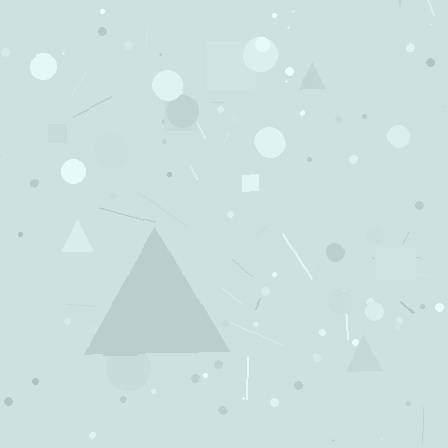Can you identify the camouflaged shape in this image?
The camouflaged shape is a triangle.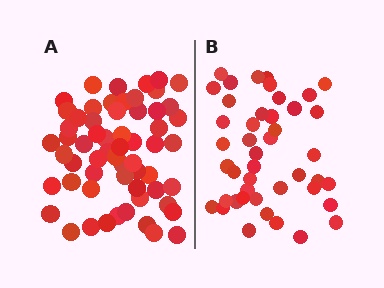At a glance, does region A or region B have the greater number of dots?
Region A (the left region) has more dots.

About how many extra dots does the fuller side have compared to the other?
Region A has approximately 15 more dots than region B.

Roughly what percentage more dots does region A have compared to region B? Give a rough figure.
About 35% more.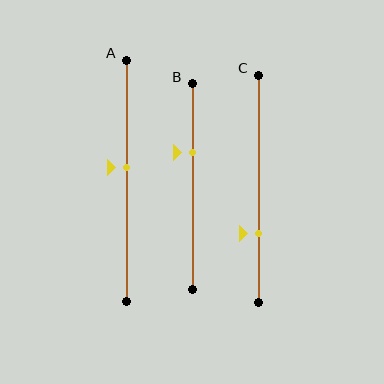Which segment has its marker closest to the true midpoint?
Segment A has its marker closest to the true midpoint.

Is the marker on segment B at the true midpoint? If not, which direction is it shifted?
No, the marker on segment B is shifted upward by about 17% of the segment length.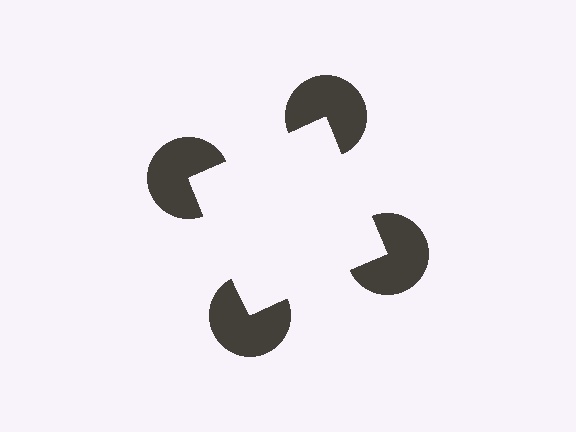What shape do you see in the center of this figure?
An illusory square — its edges are inferred from the aligned wedge cuts in the pac-man discs, not physically drawn.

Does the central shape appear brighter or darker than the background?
It typically appears slightly brighter than the background, even though no actual brightness change is drawn.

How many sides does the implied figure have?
4 sides.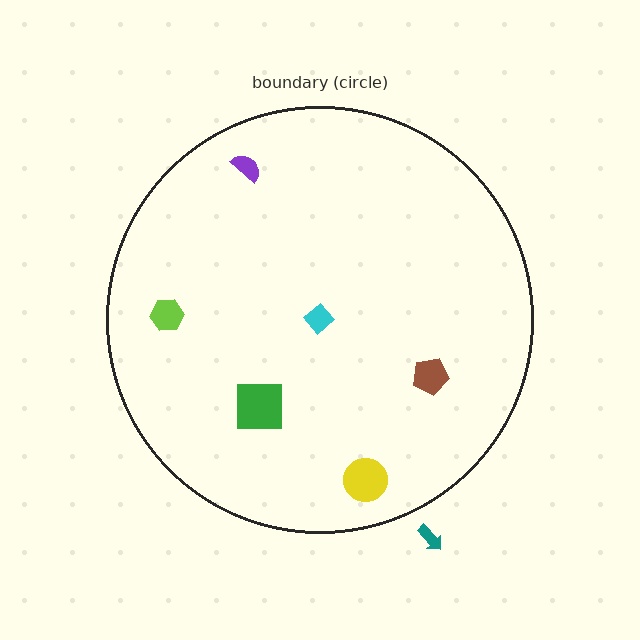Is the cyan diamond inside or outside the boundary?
Inside.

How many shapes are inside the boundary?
6 inside, 1 outside.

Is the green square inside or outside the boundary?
Inside.